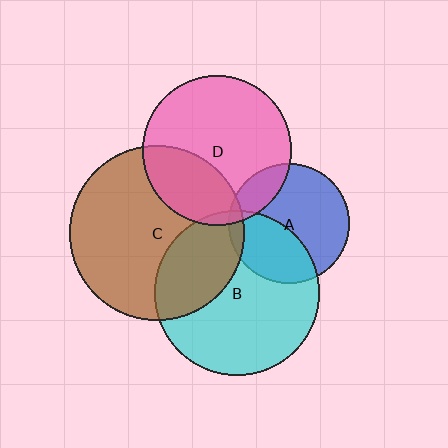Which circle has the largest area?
Circle C (brown).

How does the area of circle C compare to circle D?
Approximately 1.4 times.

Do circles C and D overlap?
Yes.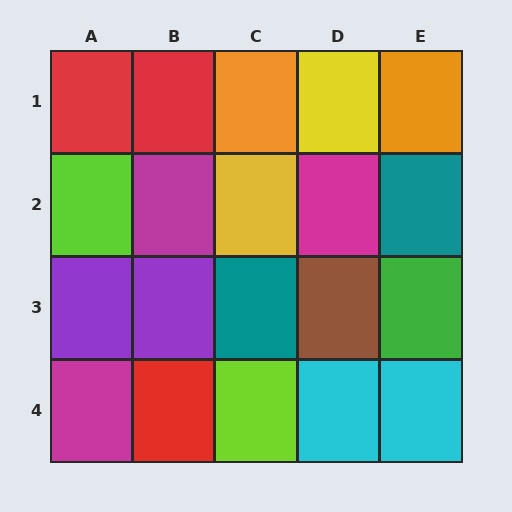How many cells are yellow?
2 cells are yellow.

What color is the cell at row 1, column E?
Orange.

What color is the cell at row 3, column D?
Brown.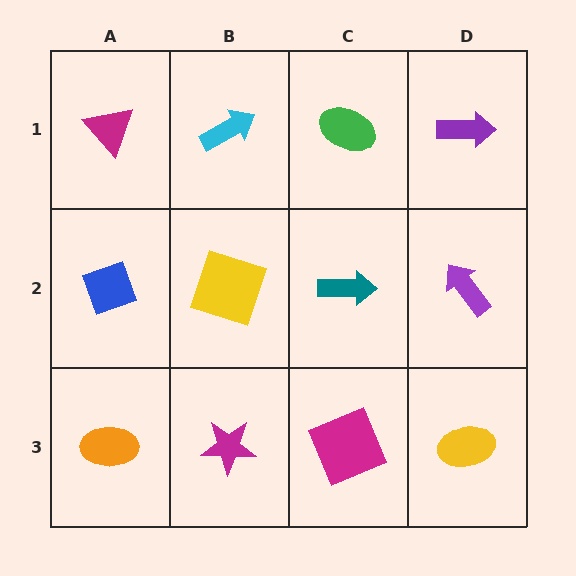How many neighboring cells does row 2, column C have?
4.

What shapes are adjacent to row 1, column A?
A blue diamond (row 2, column A), a cyan arrow (row 1, column B).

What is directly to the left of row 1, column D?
A green ellipse.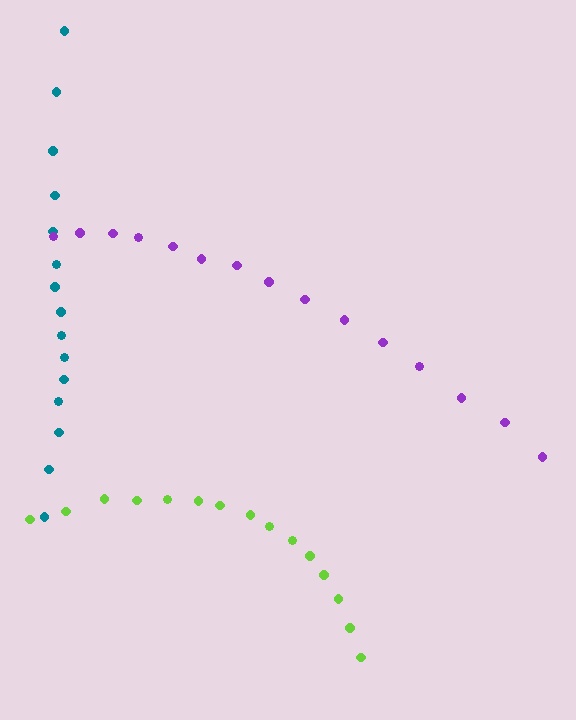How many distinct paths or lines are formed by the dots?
There are 3 distinct paths.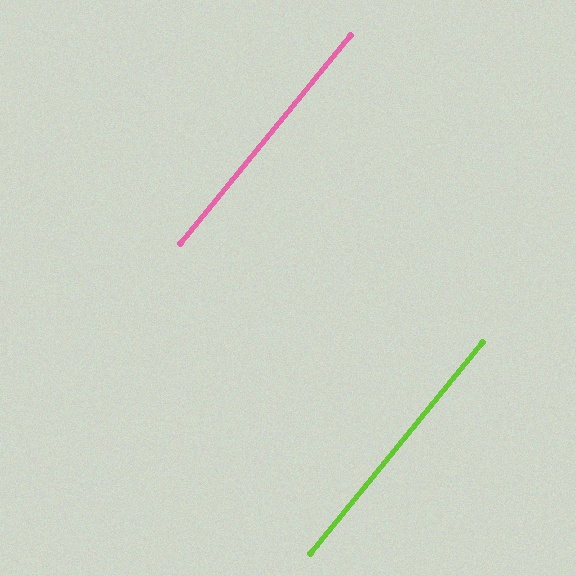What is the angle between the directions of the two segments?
Approximately 0 degrees.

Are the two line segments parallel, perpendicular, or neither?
Parallel — their directions differ by only 0.1°.